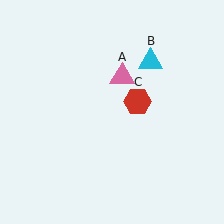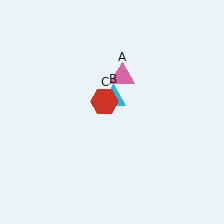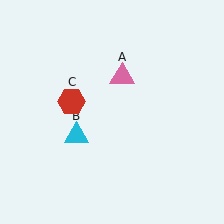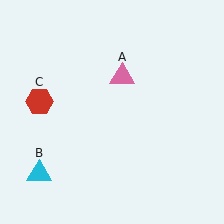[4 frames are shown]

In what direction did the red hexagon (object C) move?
The red hexagon (object C) moved left.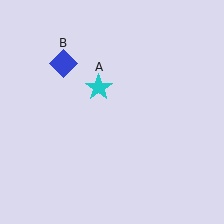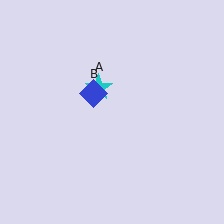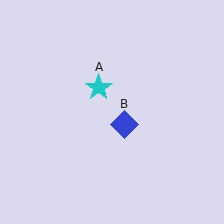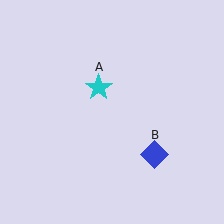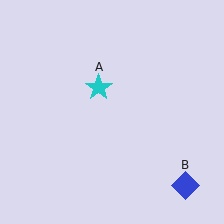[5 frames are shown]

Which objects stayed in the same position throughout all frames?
Cyan star (object A) remained stationary.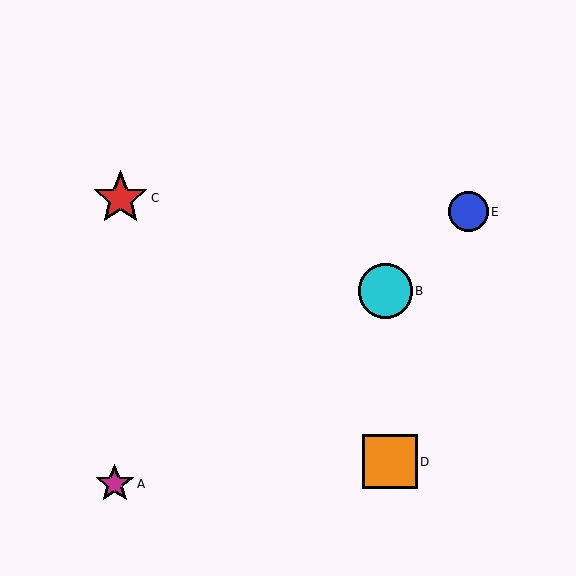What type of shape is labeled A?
Shape A is a magenta star.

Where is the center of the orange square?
The center of the orange square is at (390, 462).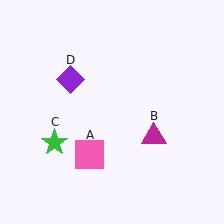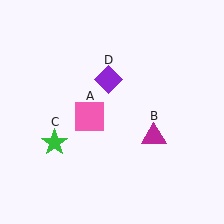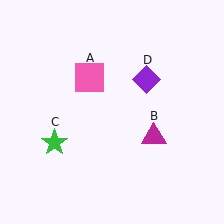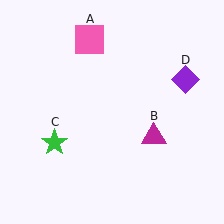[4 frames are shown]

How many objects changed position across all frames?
2 objects changed position: pink square (object A), purple diamond (object D).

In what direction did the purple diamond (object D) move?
The purple diamond (object D) moved right.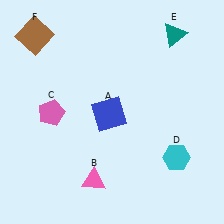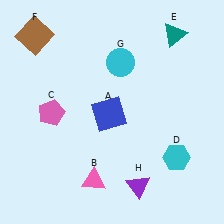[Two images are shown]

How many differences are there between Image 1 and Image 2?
There are 2 differences between the two images.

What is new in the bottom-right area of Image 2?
A purple triangle (H) was added in the bottom-right area of Image 2.